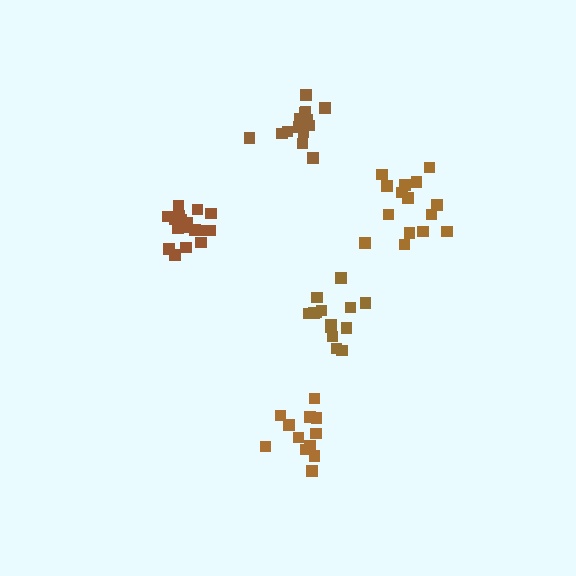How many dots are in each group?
Group 1: 17 dots, Group 2: 15 dots, Group 3: 14 dots, Group 4: 12 dots, Group 5: 14 dots (72 total).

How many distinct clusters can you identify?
There are 5 distinct clusters.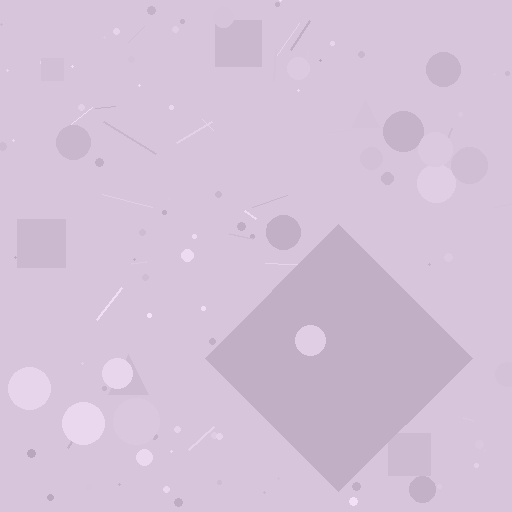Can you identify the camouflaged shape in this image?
The camouflaged shape is a diamond.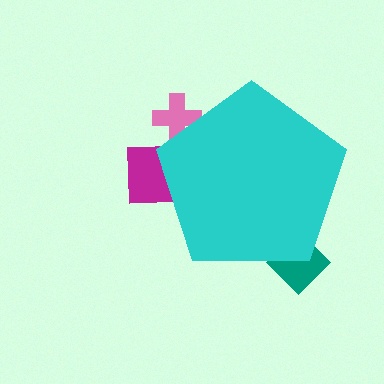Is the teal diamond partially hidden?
Yes, the teal diamond is partially hidden behind the cyan pentagon.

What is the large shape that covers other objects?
A cyan pentagon.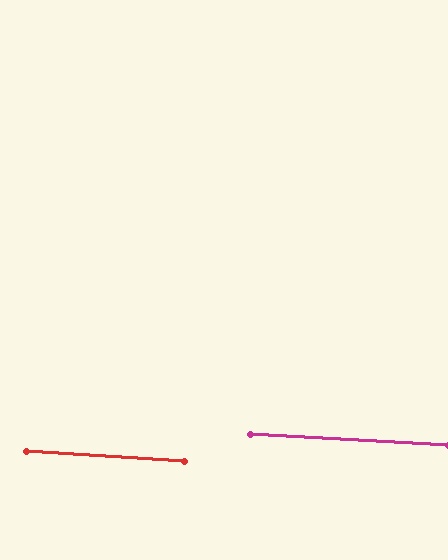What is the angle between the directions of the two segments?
Approximately 0 degrees.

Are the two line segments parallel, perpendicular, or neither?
Parallel — their directions differ by only 0.4°.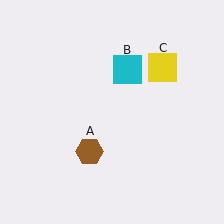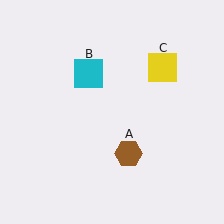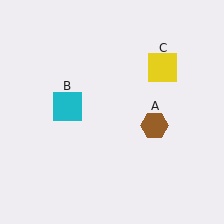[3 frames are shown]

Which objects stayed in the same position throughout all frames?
Yellow square (object C) remained stationary.